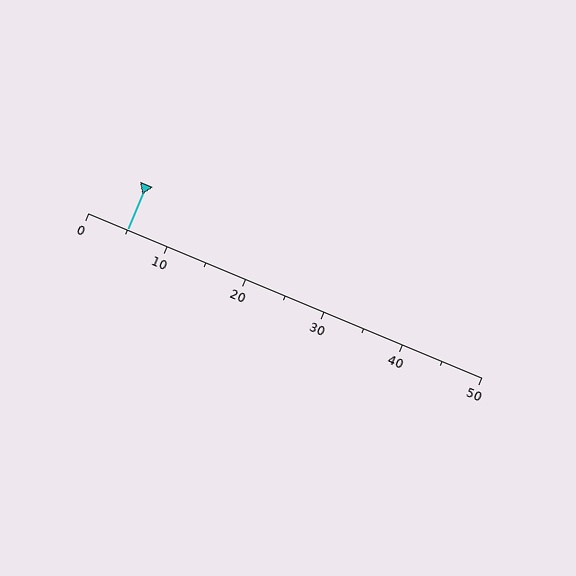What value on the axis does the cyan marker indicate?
The marker indicates approximately 5.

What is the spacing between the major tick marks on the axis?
The major ticks are spaced 10 apart.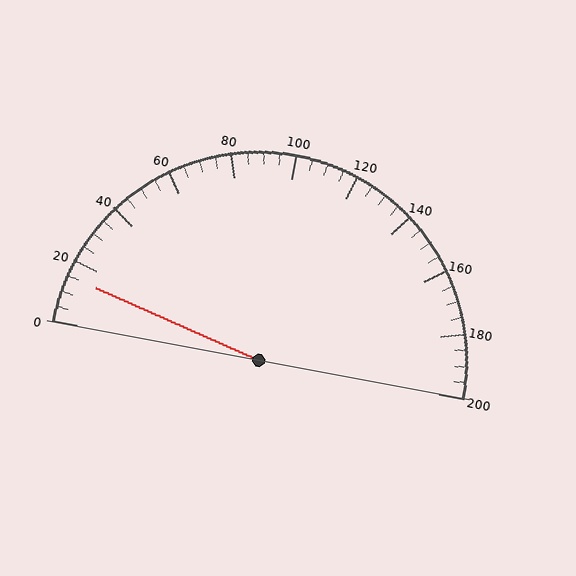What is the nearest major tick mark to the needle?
The nearest major tick mark is 20.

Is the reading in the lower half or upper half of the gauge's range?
The reading is in the lower half of the range (0 to 200).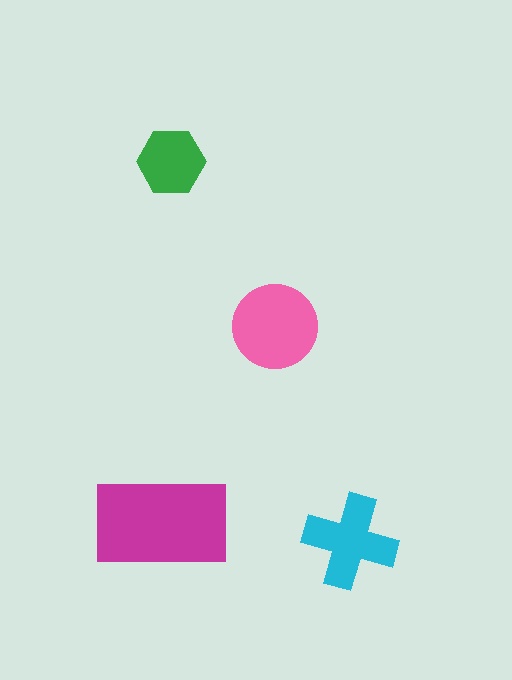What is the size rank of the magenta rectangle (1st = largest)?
1st.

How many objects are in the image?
There are 4 objects in the image.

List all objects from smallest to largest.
The green hexagon, the cyan cross, the pink circle, the magenta rectangle.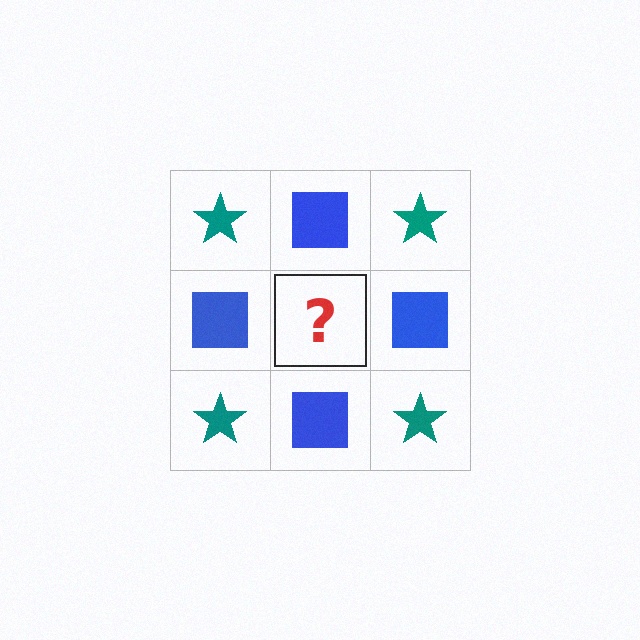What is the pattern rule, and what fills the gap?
The rule is that it alternates teal star and blue square in a checkerboard pattern. The gap should be filled with a teal star.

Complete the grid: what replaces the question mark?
The question mark should be replaced with a teal star.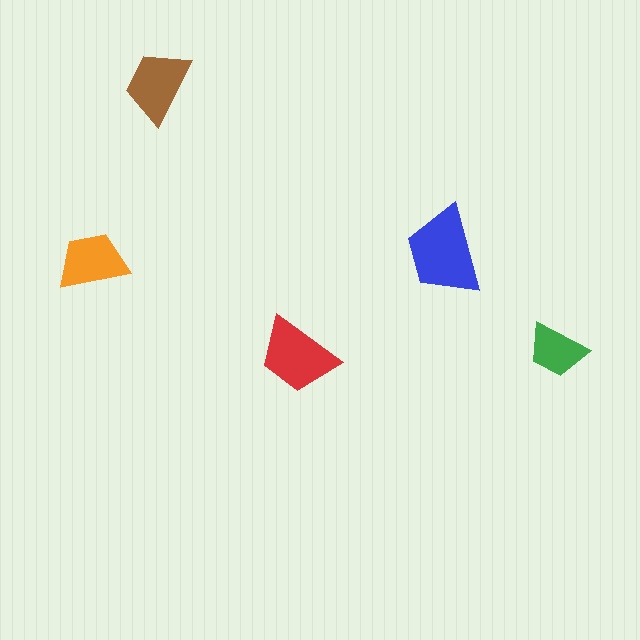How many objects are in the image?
There are 5 objects in the image.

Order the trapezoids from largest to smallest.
the blue one, the red one, the brown one, the orange one, the green one.